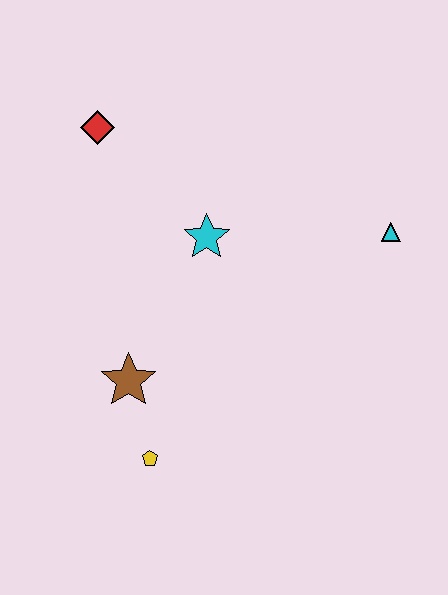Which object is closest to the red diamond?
The cyan star is closest to the red diamond.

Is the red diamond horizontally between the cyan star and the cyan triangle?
No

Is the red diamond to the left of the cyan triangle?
Yes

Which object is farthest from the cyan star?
The yellow pentagon is farthest from the cyan star.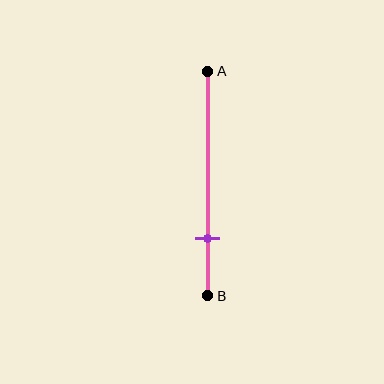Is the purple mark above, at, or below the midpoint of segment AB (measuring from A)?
The purple mark is below the midpoint of segment AB.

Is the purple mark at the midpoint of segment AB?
No, the mark is at about 75% from A, not at the 50% midpoint.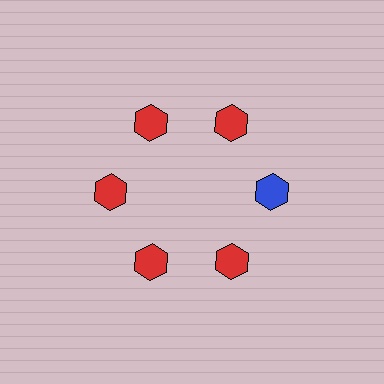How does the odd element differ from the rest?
It has a different color: blue instead of red.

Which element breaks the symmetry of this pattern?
The blue hexagon at roughly the 3 o'clock position breaks the symmetry. All other shapes are red hexagons.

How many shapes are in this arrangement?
There are 6 shapes arranged in a ring pattern.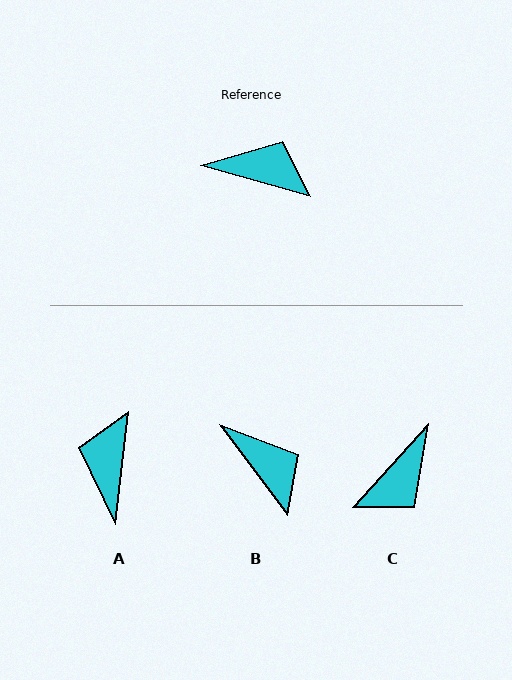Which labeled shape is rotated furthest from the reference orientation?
C, about 116 degrees away.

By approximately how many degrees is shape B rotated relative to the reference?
Approximately 37 degrees clockwise.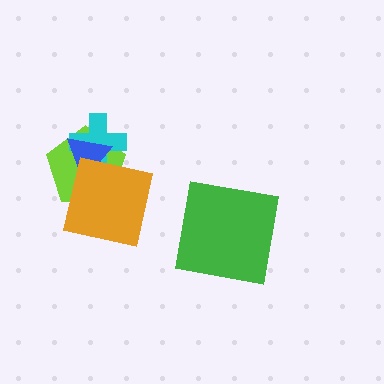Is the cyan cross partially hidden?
Yes, it is partially covered by another shape.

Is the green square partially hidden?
No, no other shape covers it.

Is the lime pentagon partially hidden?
Yes, it is partially covered by another shape.